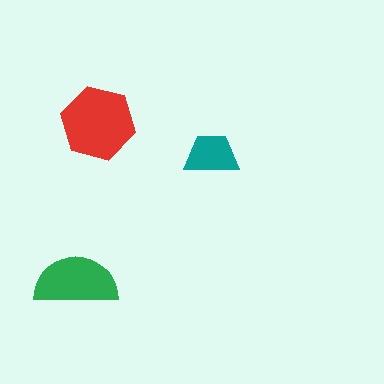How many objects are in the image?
There are 3 objects in the image.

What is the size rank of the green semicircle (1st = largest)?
2nd.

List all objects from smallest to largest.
The teal trapezoid, the green semicircle, the red hexagon.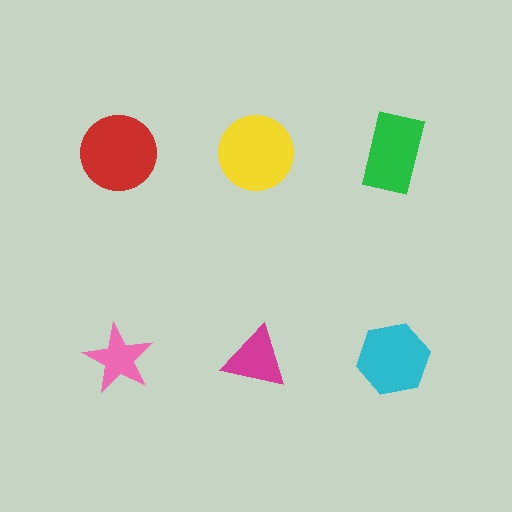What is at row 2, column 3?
A cyan hexagon.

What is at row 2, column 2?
A magenta triangle.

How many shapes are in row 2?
3 shapes.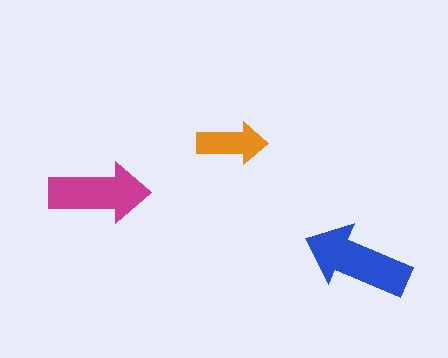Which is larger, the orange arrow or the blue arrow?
The blue one.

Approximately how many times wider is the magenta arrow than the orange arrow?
About 1.5 times wider.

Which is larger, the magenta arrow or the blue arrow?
The blue one.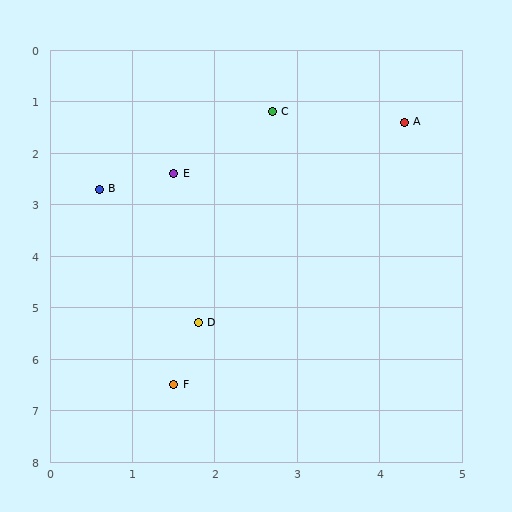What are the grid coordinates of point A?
Point A is at approximately (4.3, 1.4).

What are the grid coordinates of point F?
Point F is at approximately (1.5, 6.5).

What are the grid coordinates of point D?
Point D is at approximately (1.8, 5.3).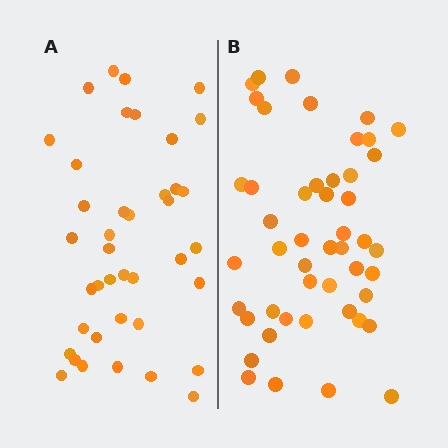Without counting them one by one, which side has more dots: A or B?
Region B (the right region) has more dots.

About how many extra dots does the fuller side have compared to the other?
Region B has roughly 8 or so more dots than region A.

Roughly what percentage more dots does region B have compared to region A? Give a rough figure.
About 20% more.